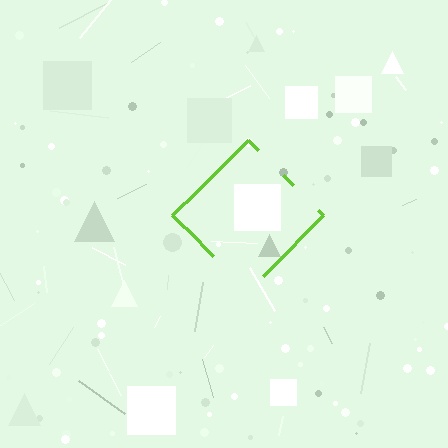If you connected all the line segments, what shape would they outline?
They would outline a diamond.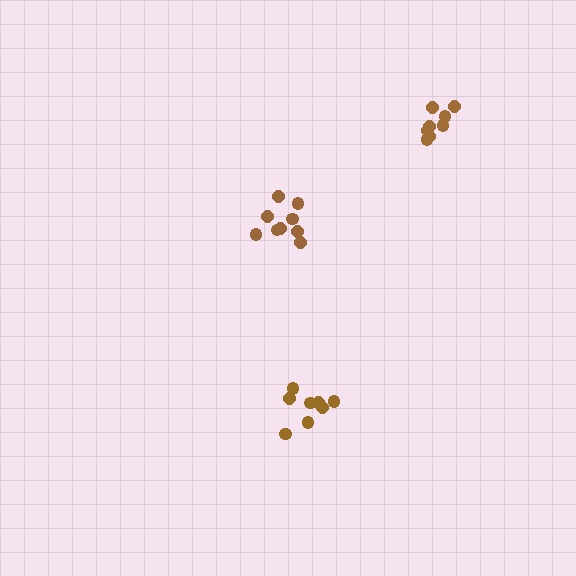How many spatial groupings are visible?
There are 3 spatial groupings.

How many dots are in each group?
Group 1: 8 dots, Group 2: 9 dots, Group 3: 8 dots (25 total).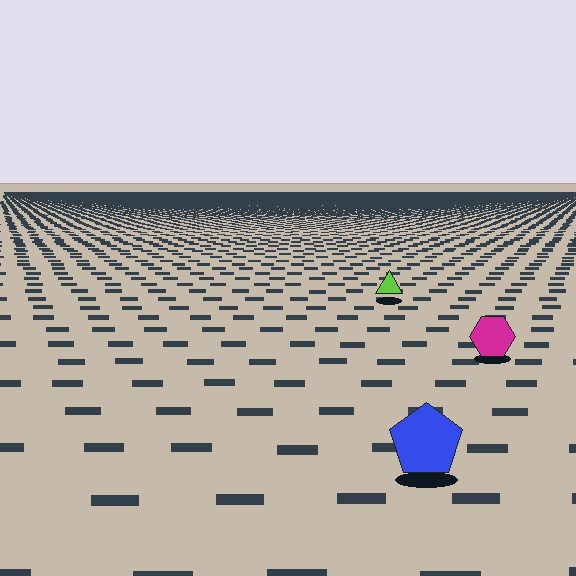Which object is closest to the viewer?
The blue pentagon is closest. The texture marks near it are larger and more spread out.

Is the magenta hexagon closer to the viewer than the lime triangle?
Yes. The magenta hexagon is closer — you can tell from the texture gradient: the ground texture is coarser near it.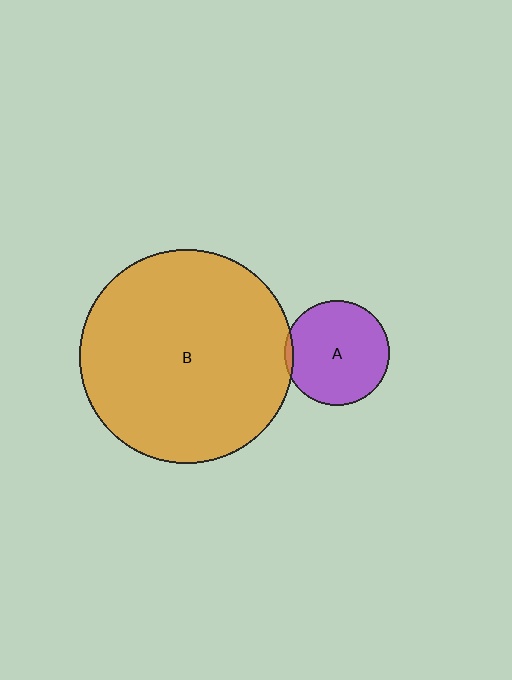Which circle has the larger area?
Circle B (orange).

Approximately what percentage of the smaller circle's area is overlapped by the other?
Approximately 5%.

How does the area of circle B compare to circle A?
Approximately 4.2 times.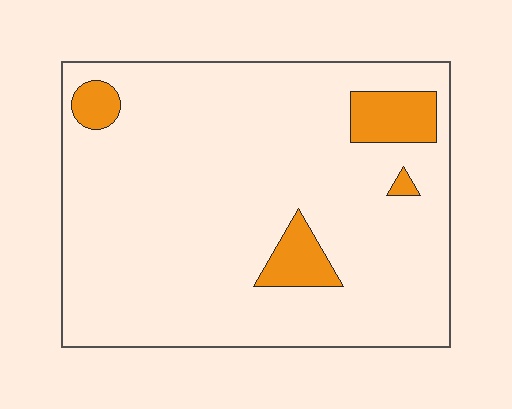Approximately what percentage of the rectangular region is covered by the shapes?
Approximately 10%.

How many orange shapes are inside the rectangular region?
4.